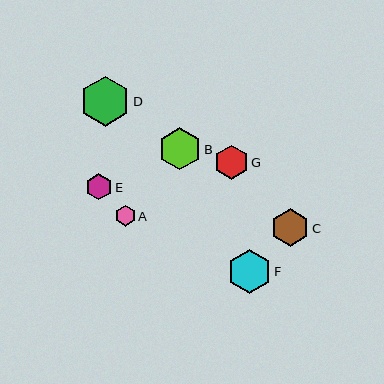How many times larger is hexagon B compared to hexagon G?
Hexagon B is approximately 1.3 times the size of hexagon G.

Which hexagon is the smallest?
Hexagon A is the smallest with a size of approximately 20 pixels.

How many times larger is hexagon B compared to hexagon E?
Hexagon B is approximately 1.6 times the size of hexagon E.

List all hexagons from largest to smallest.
From largest to smallest: D, F, B, C, G, E, A.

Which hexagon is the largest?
Hexagon D is the largest with a size of approximately 50 pixels.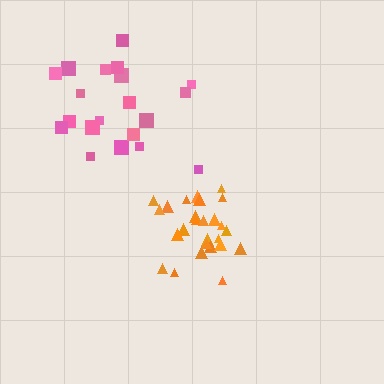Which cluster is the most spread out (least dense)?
Pink.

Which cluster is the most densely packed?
Orange.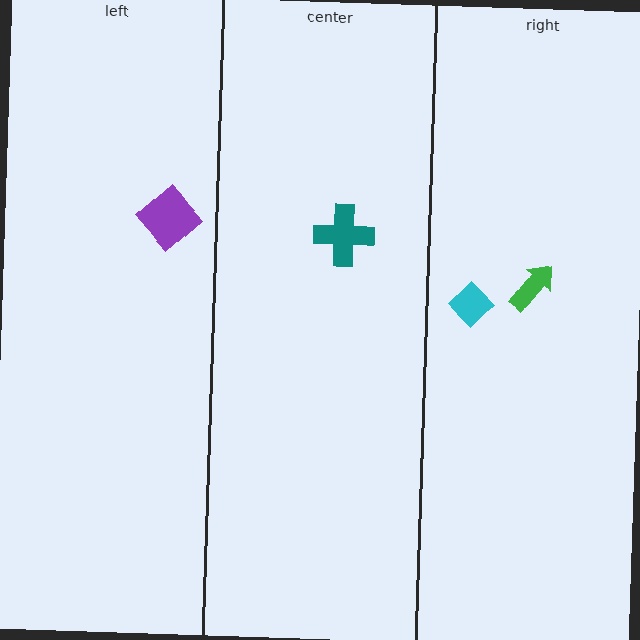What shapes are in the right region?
The green arrow, the cyan diamond.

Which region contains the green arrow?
The right region.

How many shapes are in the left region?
1.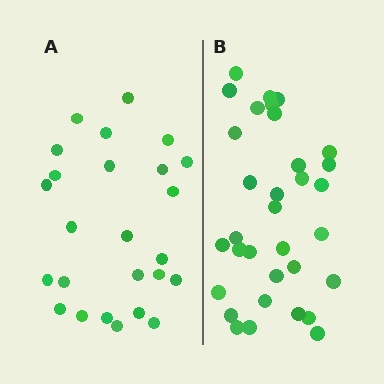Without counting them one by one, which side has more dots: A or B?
Region B (the right region) has more dots.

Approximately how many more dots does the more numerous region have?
Region B has roughly 8 or so more dots than region A.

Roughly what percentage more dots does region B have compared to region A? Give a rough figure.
About 30% more.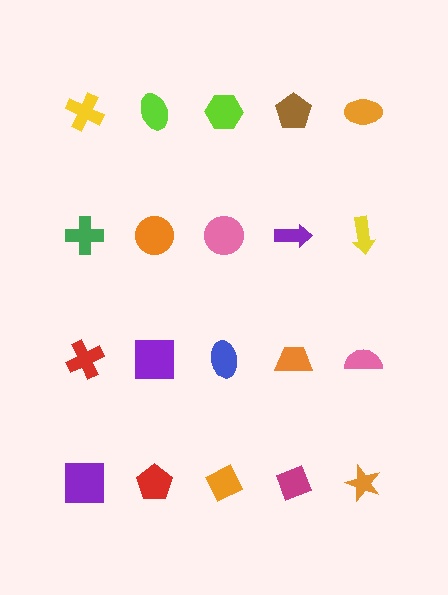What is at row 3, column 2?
A purple square.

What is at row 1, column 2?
A lime ellipse.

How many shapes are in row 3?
5 shapes.